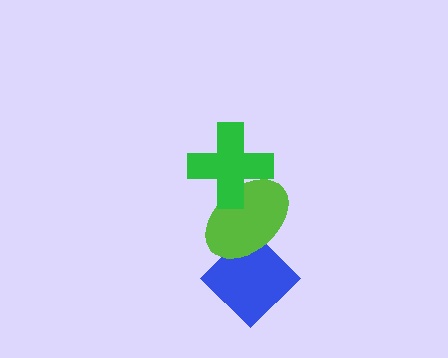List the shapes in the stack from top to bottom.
From top to bottom: the green cross, the lime ellipse, the blue diamond.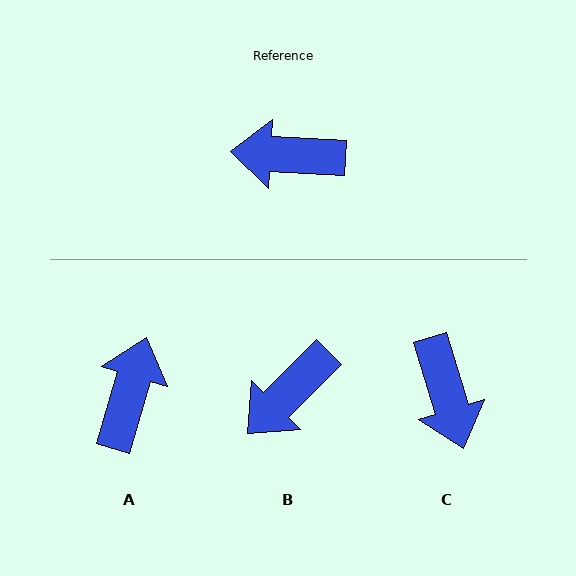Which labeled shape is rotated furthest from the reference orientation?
C, about 110 degrees away.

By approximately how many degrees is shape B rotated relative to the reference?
Approximately 48 degrees counter-clockwise.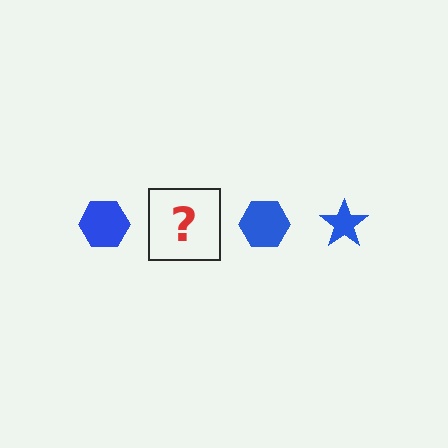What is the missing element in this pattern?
The missing element is a blue star.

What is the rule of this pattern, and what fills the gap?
The rule is that the pattern cycles through hexagon, star shapes in blue. The gap should be filled with a blue star.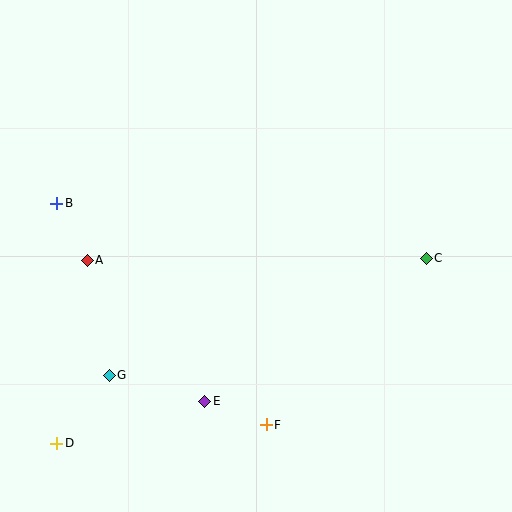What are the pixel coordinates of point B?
Point B is at (57, 203).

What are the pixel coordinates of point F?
Point F is at (266, 425).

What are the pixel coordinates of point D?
Point D is at (57, 443).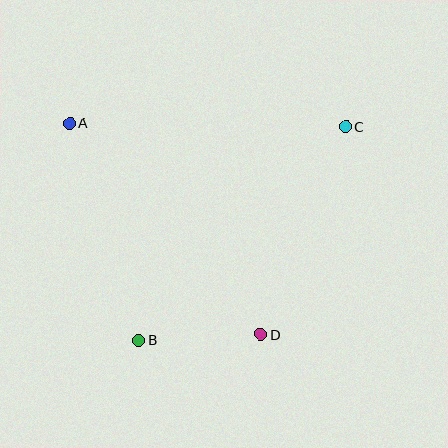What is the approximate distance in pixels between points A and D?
The distance between A and D is approximately 285 pixels.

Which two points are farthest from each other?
Points B and C are farthest from each other.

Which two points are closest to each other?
Points B and D are closest to each other.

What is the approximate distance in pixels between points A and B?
The distance between A and B is approximately 228 pixels.